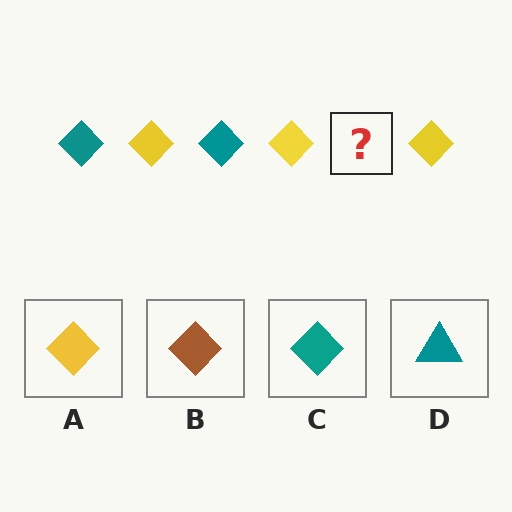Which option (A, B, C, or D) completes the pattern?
C.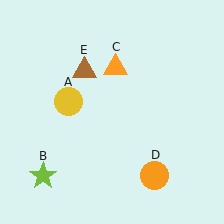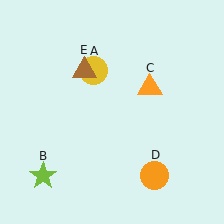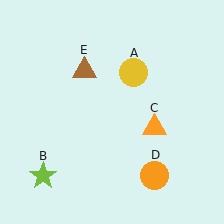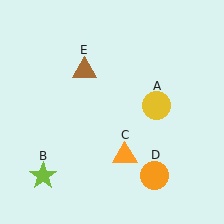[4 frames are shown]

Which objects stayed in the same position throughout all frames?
Lime star (object B) and orange circle (object D) and brown triangle (object E) remained stationary.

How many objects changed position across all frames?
2 objects changed position: yellow circle (object A), orange triangle (object C).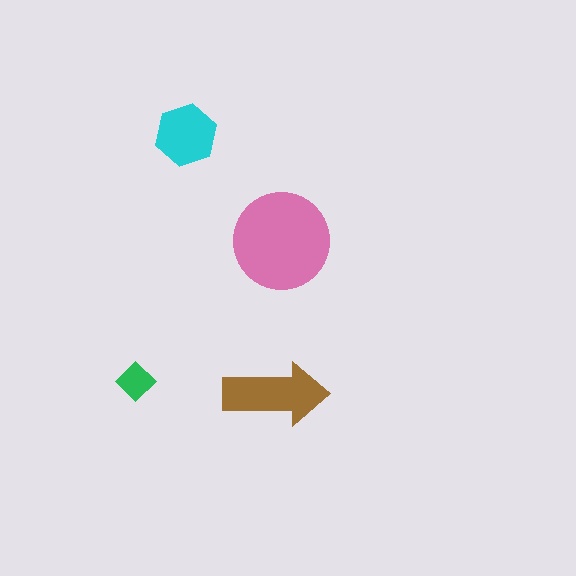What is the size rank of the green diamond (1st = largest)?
4th.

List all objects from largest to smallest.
The pink circle, the brown arrow, the cyan hexagon, the green diamond.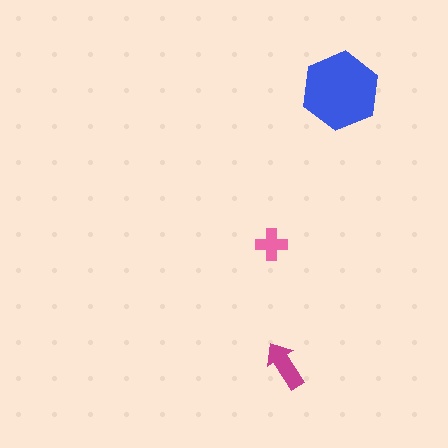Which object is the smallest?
The pink cross.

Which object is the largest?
The blue hexagon.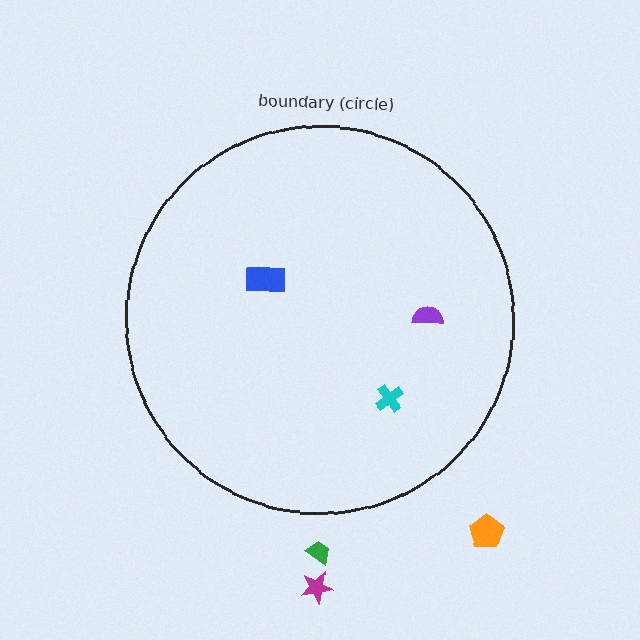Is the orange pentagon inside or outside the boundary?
Outside.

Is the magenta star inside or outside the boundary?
Outside.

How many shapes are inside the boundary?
3 inside, 3 outside.